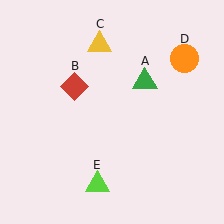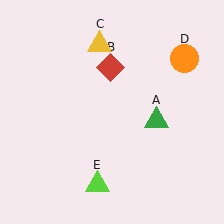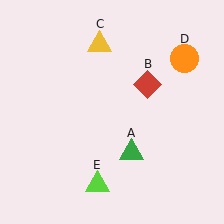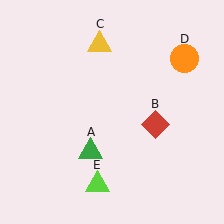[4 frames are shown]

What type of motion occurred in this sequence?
The green triangle (object A), red diamond (object B) rotated clockwise around the center of the scene.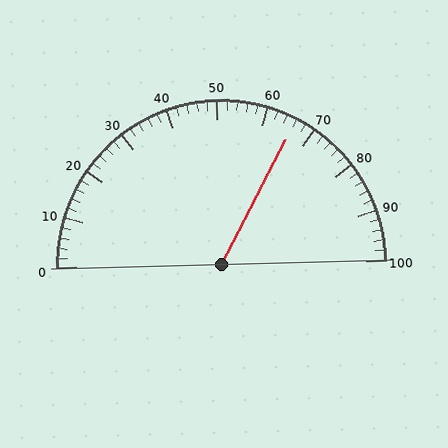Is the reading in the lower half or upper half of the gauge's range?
The reading is in the upper half of the range (0 to 100).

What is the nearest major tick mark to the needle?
The nearest major tick mark is 70.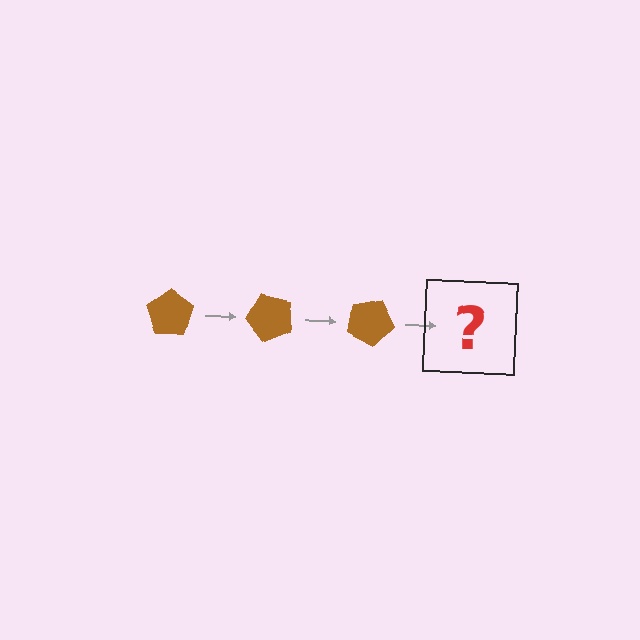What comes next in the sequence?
The next element should be a brown pentagon rotated 150 degrees.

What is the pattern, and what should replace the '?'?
The pattern is that the pentagon rotates 50 degrees each step. The '?' should be a brown pentagon rotated 150 degrees.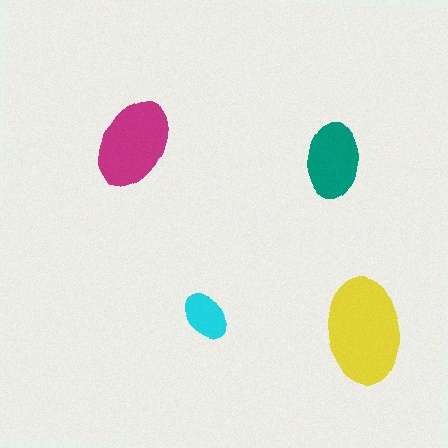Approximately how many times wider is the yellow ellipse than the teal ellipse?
About 1.5 times wider.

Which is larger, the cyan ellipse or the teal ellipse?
The teal one.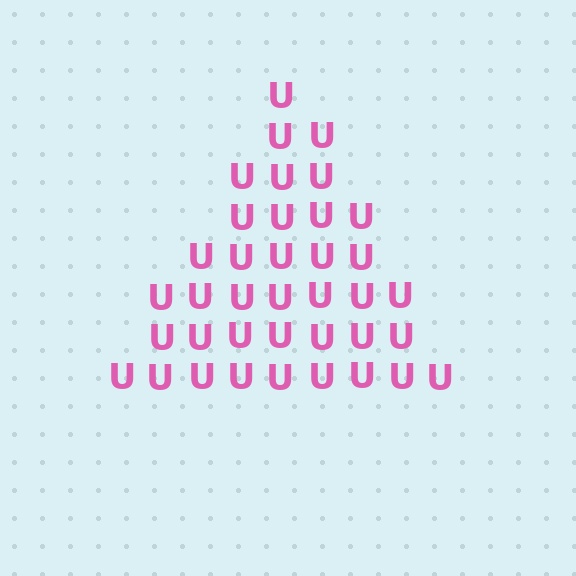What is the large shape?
The large shape is a triangle.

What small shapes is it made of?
It is made of small letter U's.